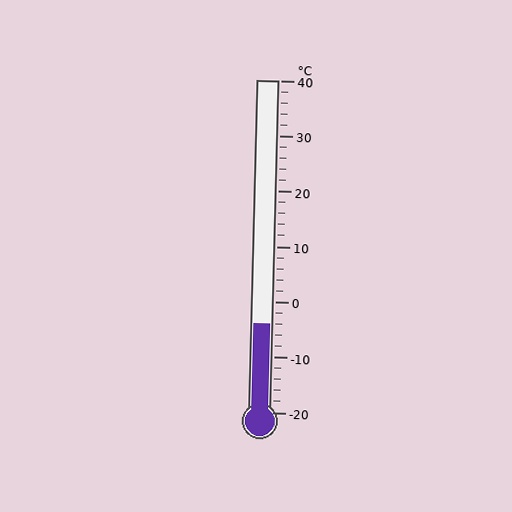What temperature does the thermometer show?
The thermometer shows approximately -4°C.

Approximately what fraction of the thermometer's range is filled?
The thermometer is filled to approximately 25% of its range.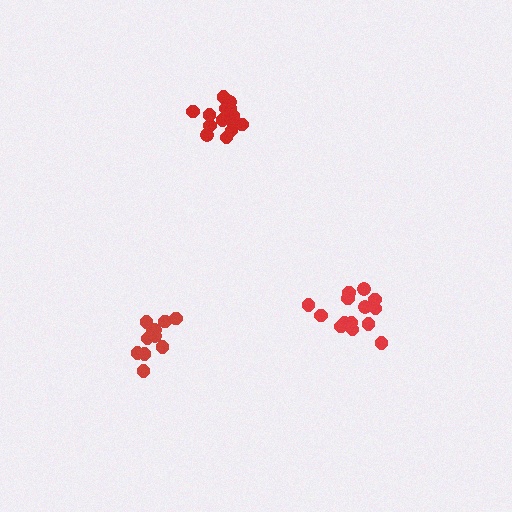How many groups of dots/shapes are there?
There are 3 groups.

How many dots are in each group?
Group 1: 14 dots, Group 2: 11 dots, Group 3: 14 dots (39 total).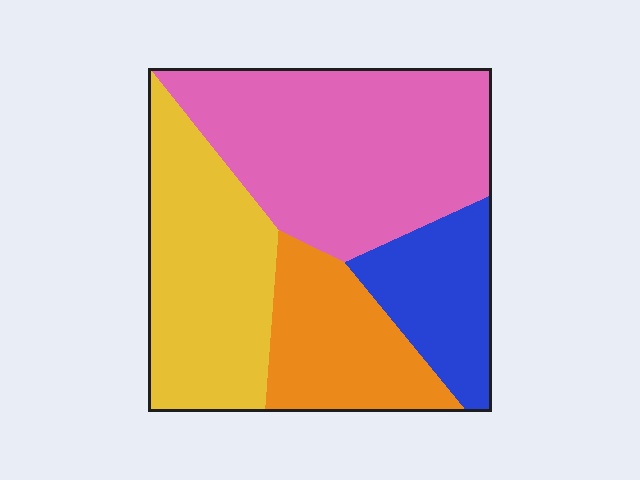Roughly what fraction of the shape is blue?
Blue takes up less than a quarter of the shape.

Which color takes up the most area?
Pink, at roughly 40%.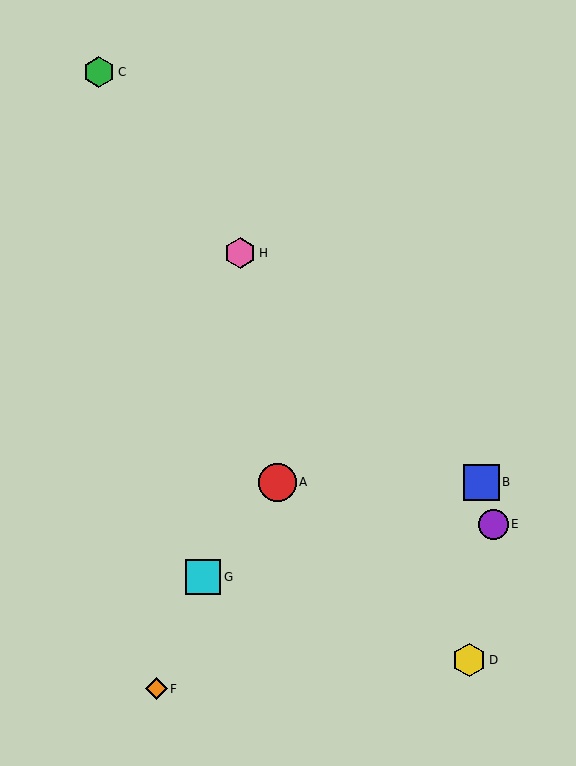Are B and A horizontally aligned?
Yes, both are at y≈482.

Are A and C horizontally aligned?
No, A is at y≈482 and C is at y≈72.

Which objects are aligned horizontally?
Objects A, B are aligned horizontally.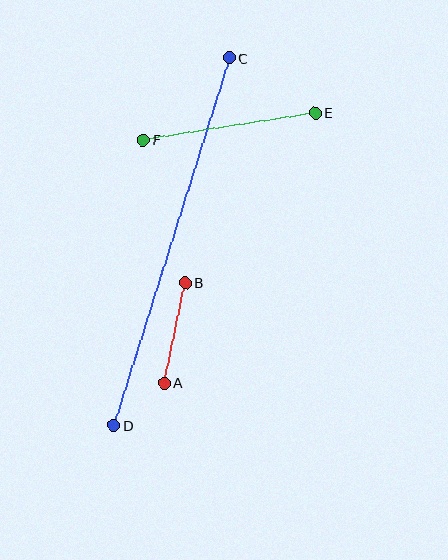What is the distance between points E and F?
The distance is approximately 174 pixels.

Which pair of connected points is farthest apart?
Points C and D are farthest apart.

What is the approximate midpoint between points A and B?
The midpoint is at approximately (175, 333) pixels.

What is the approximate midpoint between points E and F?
The midpoint is at approximately (229, 126) pixels.